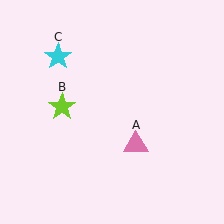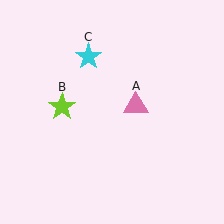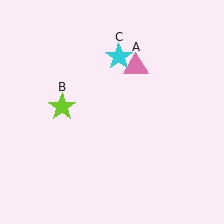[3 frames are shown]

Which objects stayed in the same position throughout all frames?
Lime star (object B) remained stationary.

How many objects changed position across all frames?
2 objects changed position: pink triangle (object A), cyan star (object C).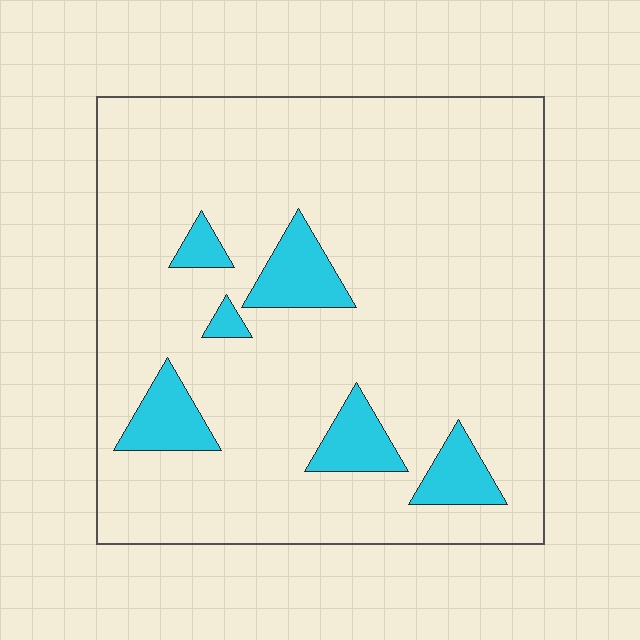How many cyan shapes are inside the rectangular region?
6.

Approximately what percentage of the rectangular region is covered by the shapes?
Approximately 10%.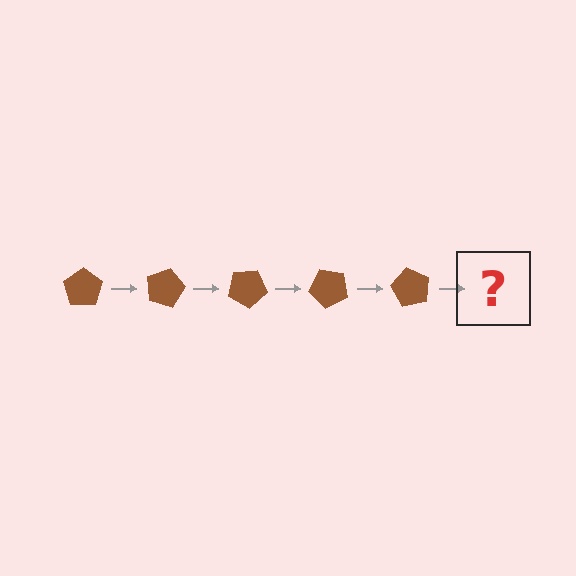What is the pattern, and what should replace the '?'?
The pattern is that the pentagon rotates 15 degrees each step. The '?' should be a brown pentagon rotated 75 degrees.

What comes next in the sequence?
The next element should be a brown pentagon rotated 75 degrees.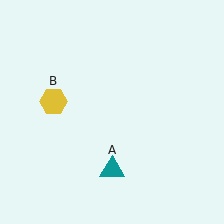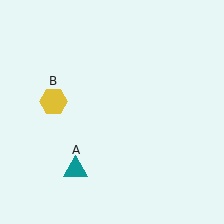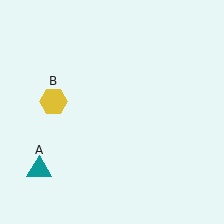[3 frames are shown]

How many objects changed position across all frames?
1 object changed position: teal triangle (object A).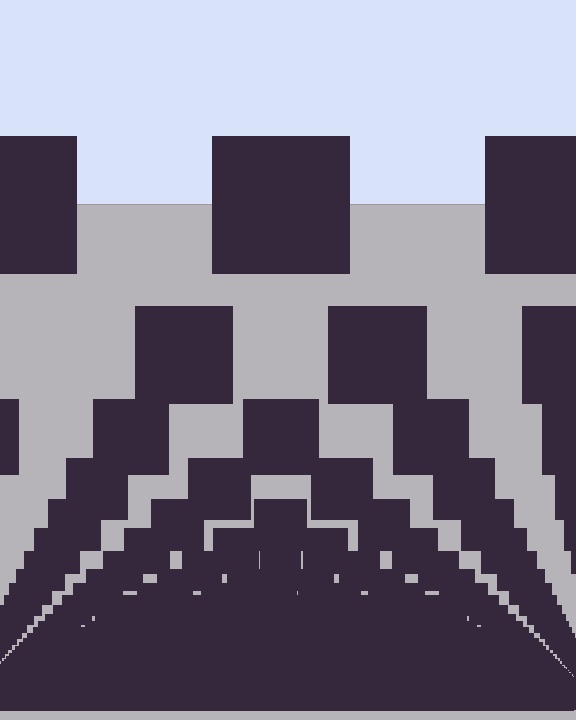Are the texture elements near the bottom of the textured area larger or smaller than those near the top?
Smaller. The gradient is inverted — elements near the bottom are smaller and denser.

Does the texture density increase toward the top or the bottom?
Density increases toward the bottom.